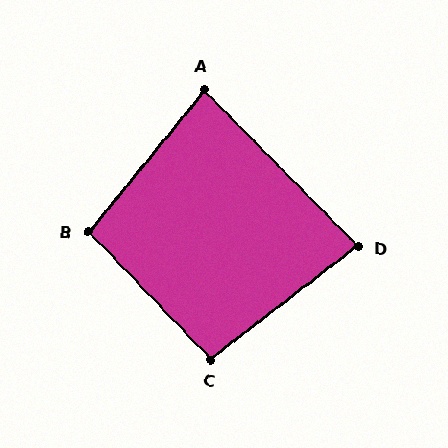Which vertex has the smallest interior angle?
D, at approximately 83 degrees.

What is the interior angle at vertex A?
Approximately 84 degrees (acute).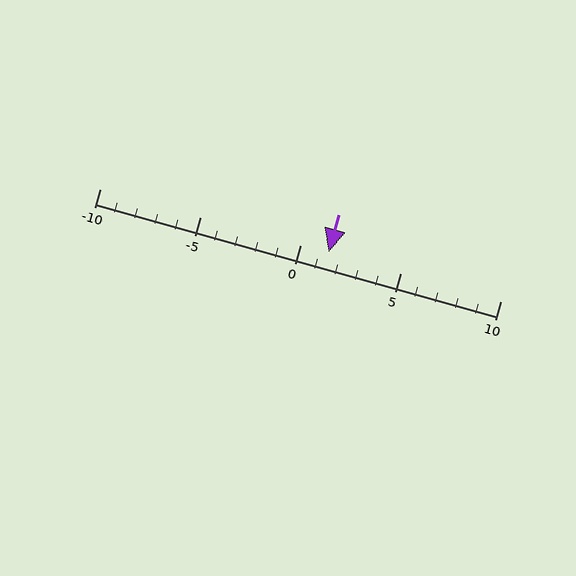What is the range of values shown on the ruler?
The ruler shows values from -10 to 10.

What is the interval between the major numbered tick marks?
The major tick marks are spaced 5 units apart.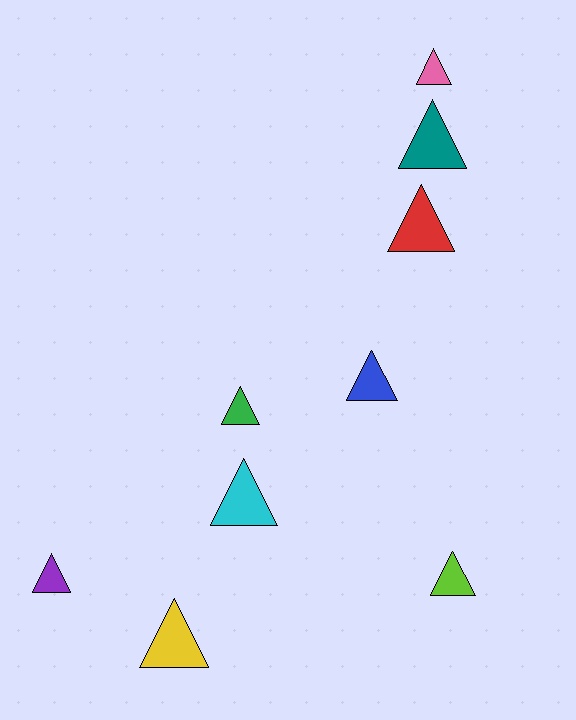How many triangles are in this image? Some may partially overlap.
There are 9 triangles.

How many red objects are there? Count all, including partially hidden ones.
There is 1 red object.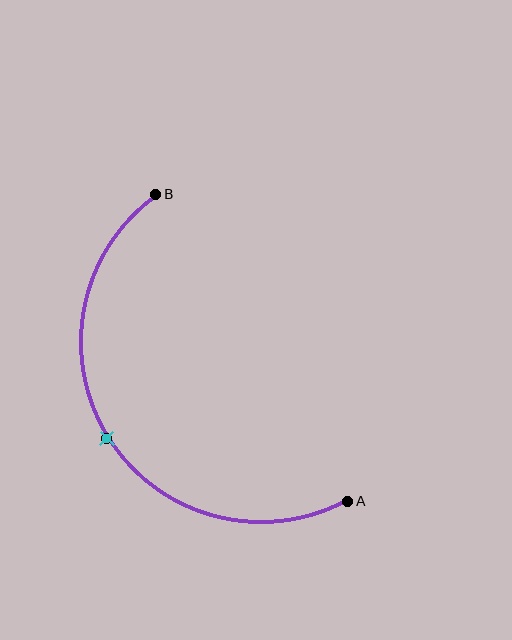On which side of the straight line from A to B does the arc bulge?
The arc bulges to the left of the straight line connecting A and B.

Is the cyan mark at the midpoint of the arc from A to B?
Yes. The cyan mark lies on the arc at equal arc-length from both A and B — it is the arc midpoint.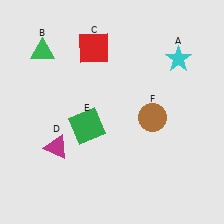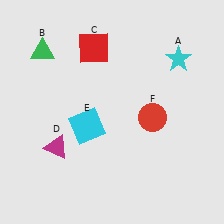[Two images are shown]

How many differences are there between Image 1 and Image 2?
There are 2 differences between the two images.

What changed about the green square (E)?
In Image 1, E is green. In Image 2, it changed to cyan.